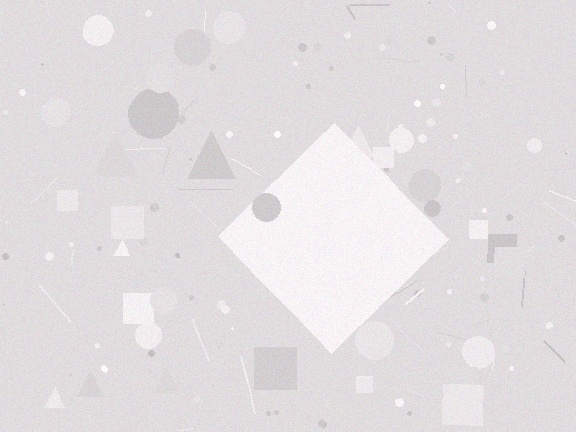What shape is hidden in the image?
A diamond is hidden in the image.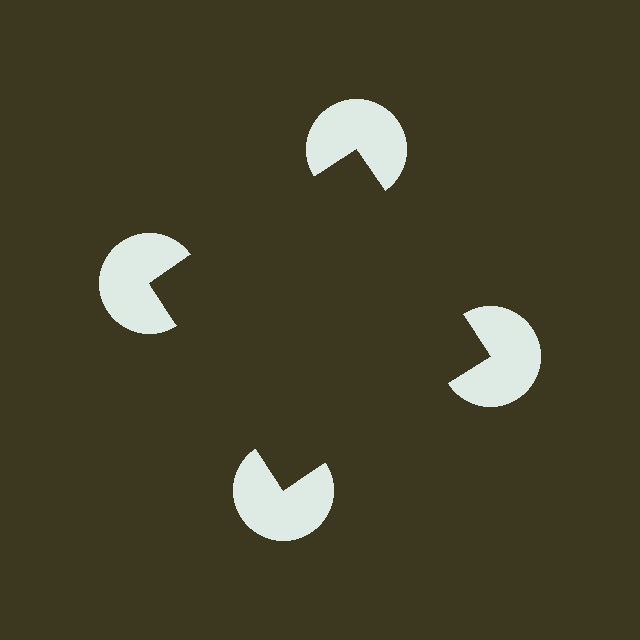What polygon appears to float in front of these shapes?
An illusory square — its edges are inferred from the aligned wedge cuts in the pac-man discs, not physically drawn.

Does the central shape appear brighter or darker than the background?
It typically appears slightly darker than the background, even though no actual brightness change is drawn.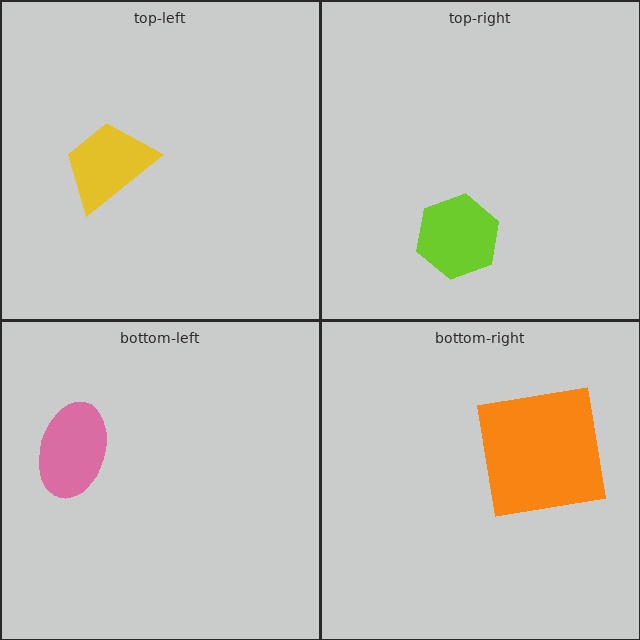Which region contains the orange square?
The bottom-right region.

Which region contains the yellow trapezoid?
The top-left region.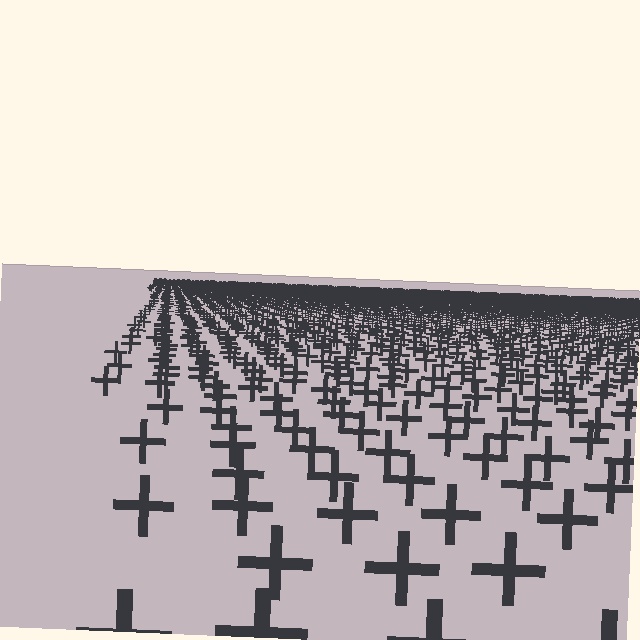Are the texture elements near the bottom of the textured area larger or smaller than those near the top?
Larger. Near the bottom, elements are closer to the viewer and appear at a bigger on-screen size.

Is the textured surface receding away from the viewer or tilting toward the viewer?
The surface is receding away from the viewer. Texture elements get smaller and denser toward the top.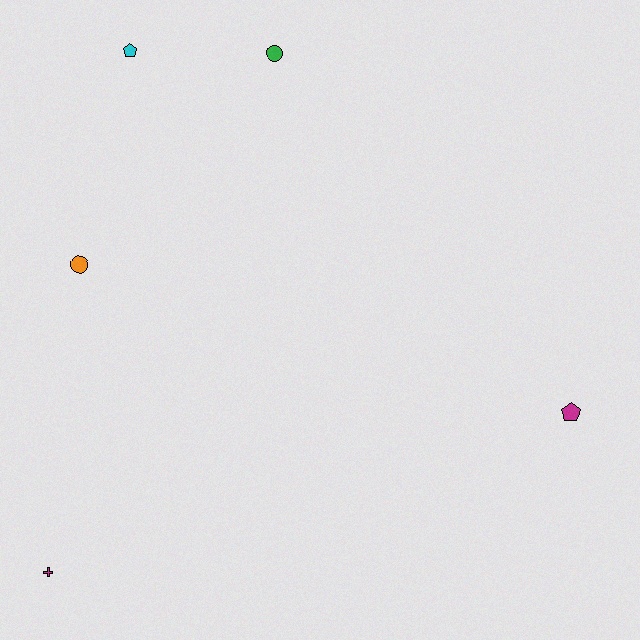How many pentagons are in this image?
There are 2 pentagons.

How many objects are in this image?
There are 5 objects.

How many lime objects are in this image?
There are no lime objects.